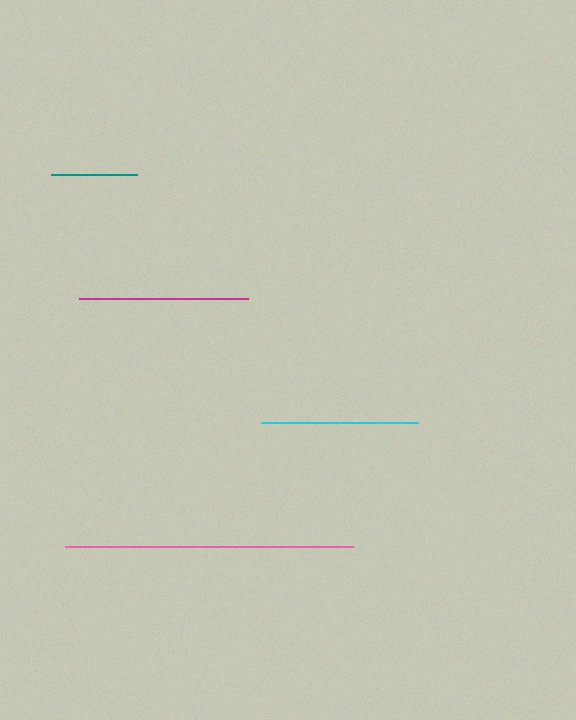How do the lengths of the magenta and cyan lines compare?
The magenta and cyan lines are approximately the same length.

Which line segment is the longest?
The pink line is the longest at approximately 288 pixels.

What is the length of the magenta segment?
The magenta segment is approximately 169 pixels long.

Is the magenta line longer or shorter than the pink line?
The pink line is longer than the magenta line.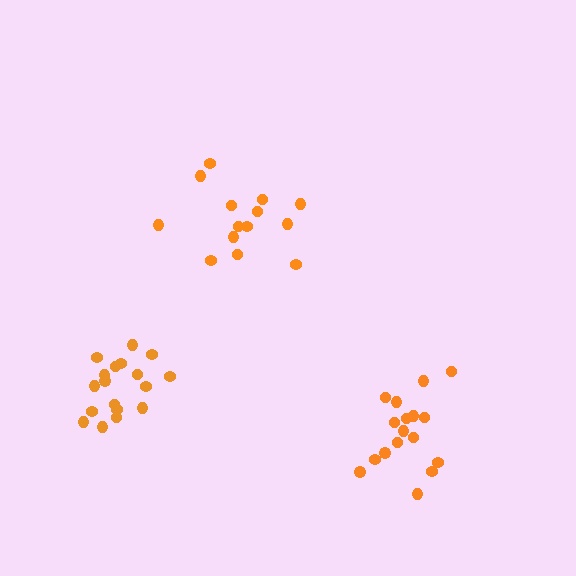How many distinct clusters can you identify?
There are 3 distinct clusters.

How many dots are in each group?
Group 1: 14 dots, Group 2: 17 dots, Group 3: 18 dots (49 total).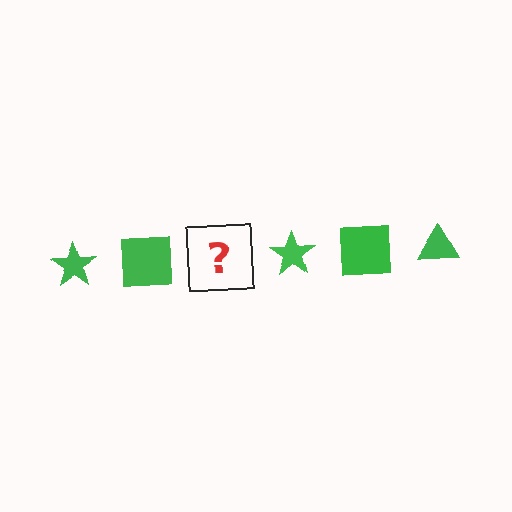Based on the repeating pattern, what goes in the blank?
The blank should be a green triangle.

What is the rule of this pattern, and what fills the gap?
The rule is that the pattern cycles through star, square, triangle shapes in green. The gap should be filled with a green triangle.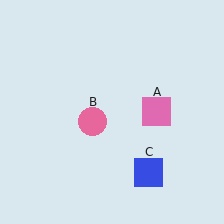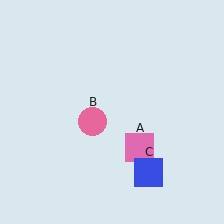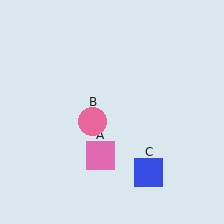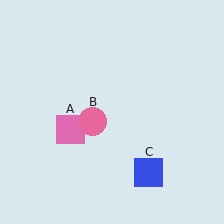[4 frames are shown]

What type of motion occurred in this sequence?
The pink square (object A) rotated clockwise around the center of the scene.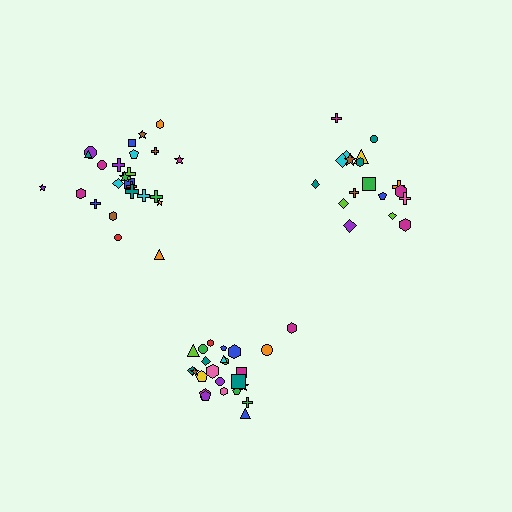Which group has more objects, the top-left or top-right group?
The top-left group.